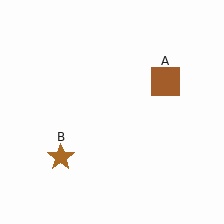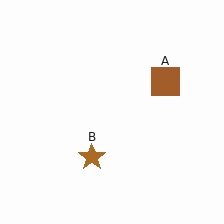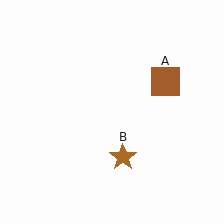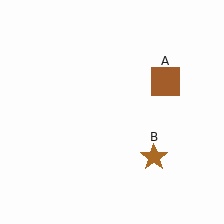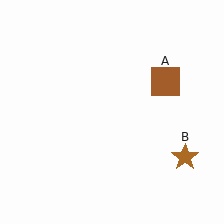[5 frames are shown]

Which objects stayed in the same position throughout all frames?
Brown square (object A) remained stationary.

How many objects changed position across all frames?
1 object changed position: brown star (object B).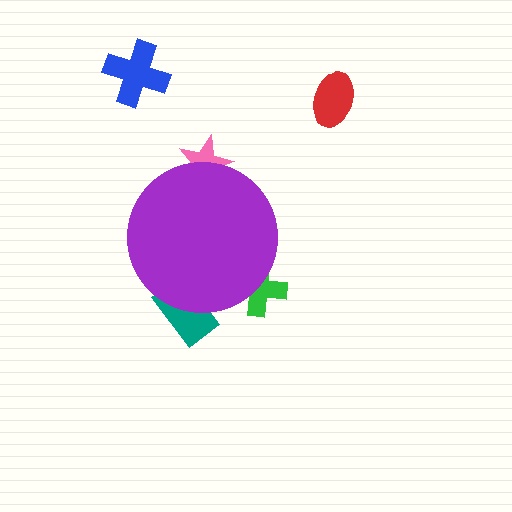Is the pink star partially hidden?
Yes, the pink star is partially hidden behind the purple circle.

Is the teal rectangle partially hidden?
Yes, the teal rectangle is partially hidden behind the purple circle.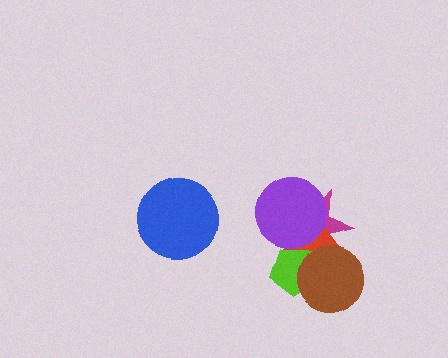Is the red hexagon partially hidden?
Yes, it is partially covered by another shape.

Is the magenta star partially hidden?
Yes, it is partially covered by another shape.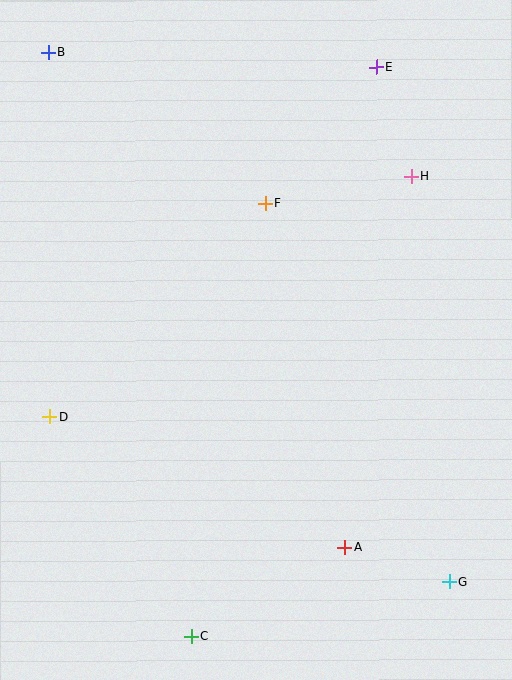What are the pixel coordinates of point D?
Point D is at (50, 417).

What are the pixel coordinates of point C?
Point C is at (191, 637).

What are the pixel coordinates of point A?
Point A is at (345, 547).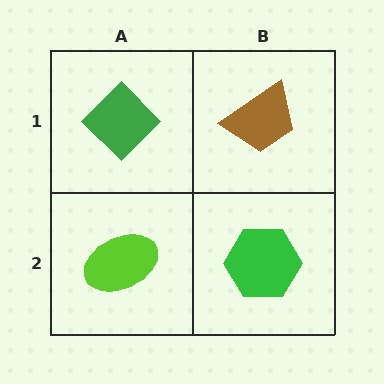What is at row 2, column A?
A lime ellipse.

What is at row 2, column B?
A green hexagon.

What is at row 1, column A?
A green diamond.